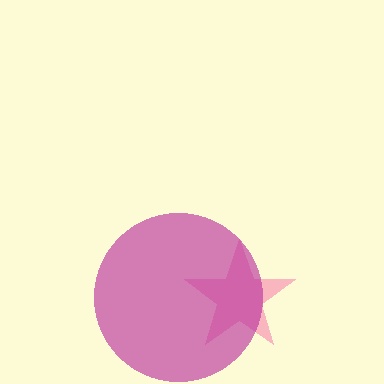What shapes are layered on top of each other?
The layered shapes are: a pink star, a magenta circle.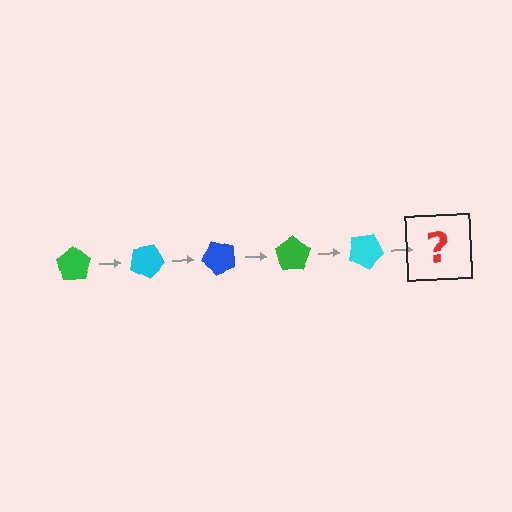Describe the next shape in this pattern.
It should be a blue pentagon, rotated 125 degrees from the start.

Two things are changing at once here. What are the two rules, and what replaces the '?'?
The two rules are that it rotates 25 degrees each step and the color cycles through green, cyan, and blue. The '?' should be a blue pentagon, rotated 125 degrees from the start.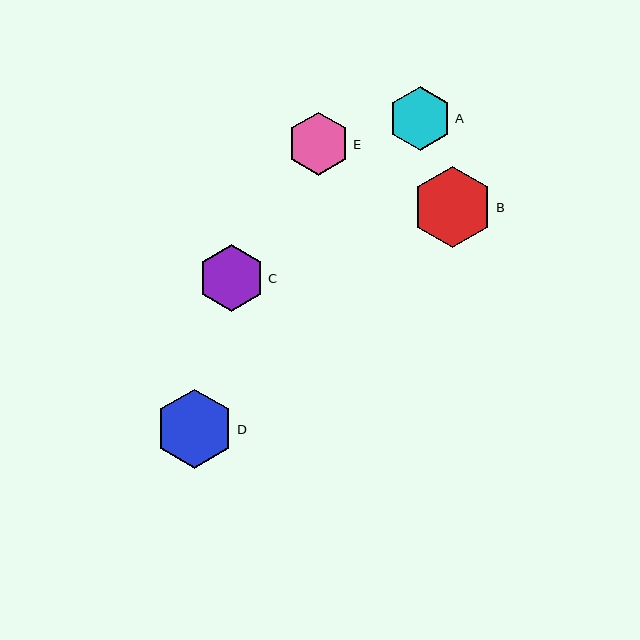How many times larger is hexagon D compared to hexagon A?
Hexagon D is approximately 1.2 times the size of hexagon A.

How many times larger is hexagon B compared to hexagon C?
Hexagon B is approximately 1.2 times the size of hexagon C.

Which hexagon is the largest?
Hexagon B is the largest with a size of approximately 81 pixels.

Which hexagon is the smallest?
Hexagon E is the smallest with a size of approximately 63 pixels.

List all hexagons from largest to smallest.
From largest to smallest: B, D, C, A, E.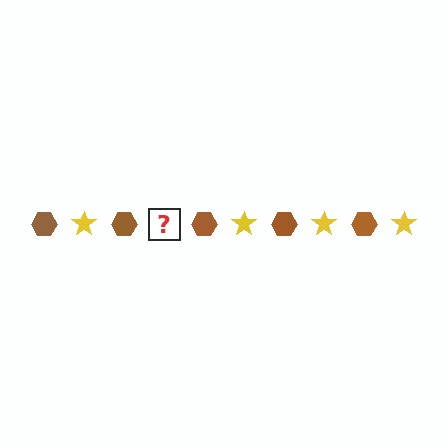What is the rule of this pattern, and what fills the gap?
The rule is that the pattern alternates between brown hexagon and yellow star. The gap should be filled with a yellow star.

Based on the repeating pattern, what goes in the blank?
The blank should be a yellow star.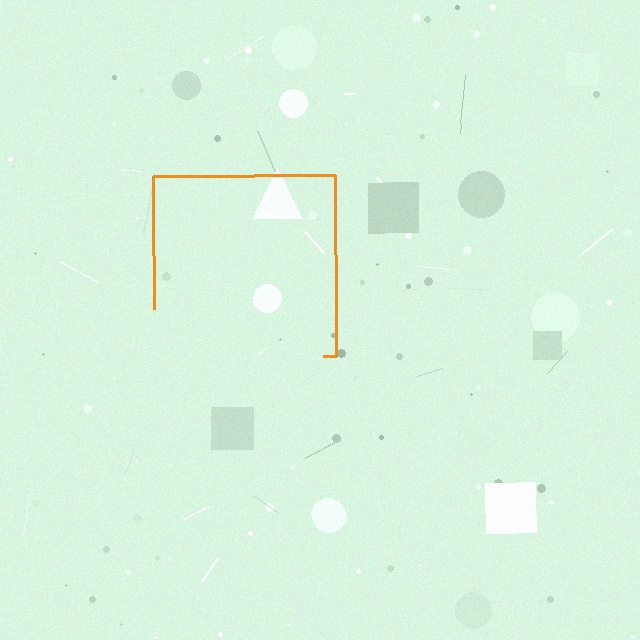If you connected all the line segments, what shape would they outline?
They would outline a square.